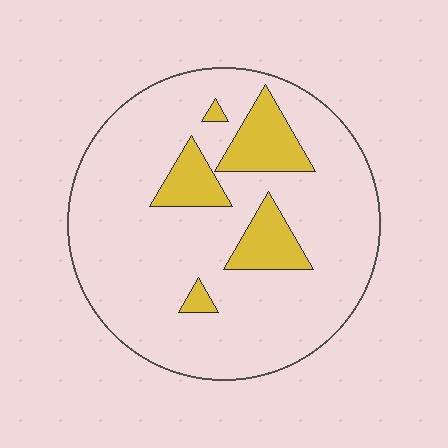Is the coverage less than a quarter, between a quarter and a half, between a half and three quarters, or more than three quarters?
Less than a quarter.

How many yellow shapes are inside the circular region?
5.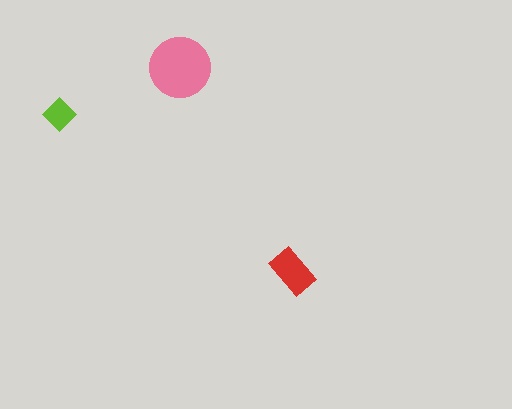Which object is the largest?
The pink circle.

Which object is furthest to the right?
The red rectangle is rightmost.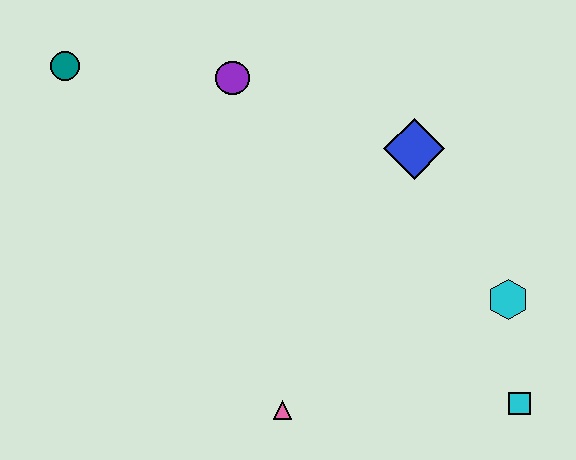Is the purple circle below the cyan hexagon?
No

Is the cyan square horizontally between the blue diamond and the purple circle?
No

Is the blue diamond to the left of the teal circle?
No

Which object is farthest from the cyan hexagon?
The teal circle is farthest from the cyan hexagon.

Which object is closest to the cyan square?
The cyan hexagon is closest to the cyan square.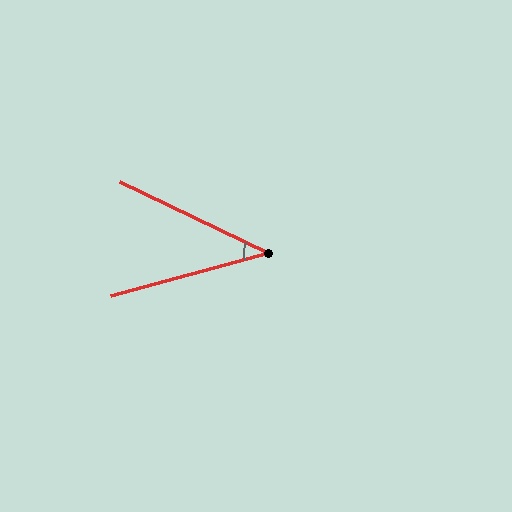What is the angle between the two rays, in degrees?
Approximately 41 degrees.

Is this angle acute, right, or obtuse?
It is acute.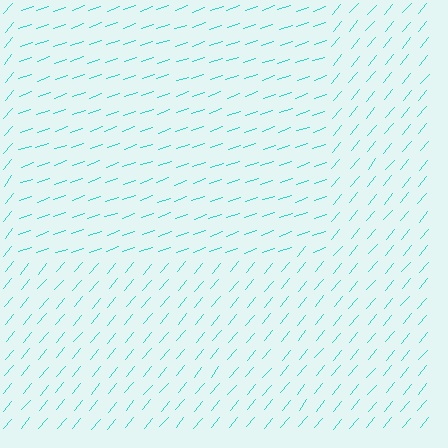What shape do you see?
I see a rectangle.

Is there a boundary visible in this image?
Yes, there is a texture boundary formed by a change in line orientation.